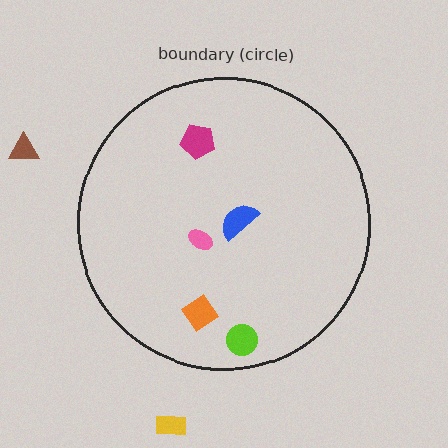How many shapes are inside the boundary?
5 inside, 2 outside.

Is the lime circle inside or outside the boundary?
Inside.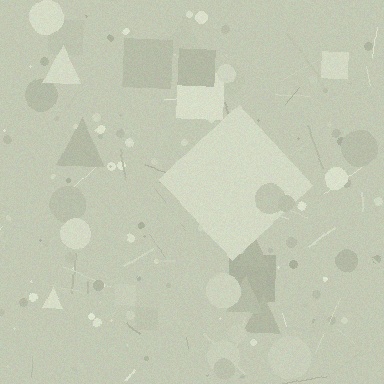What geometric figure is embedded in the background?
A diamond is embedded in the background.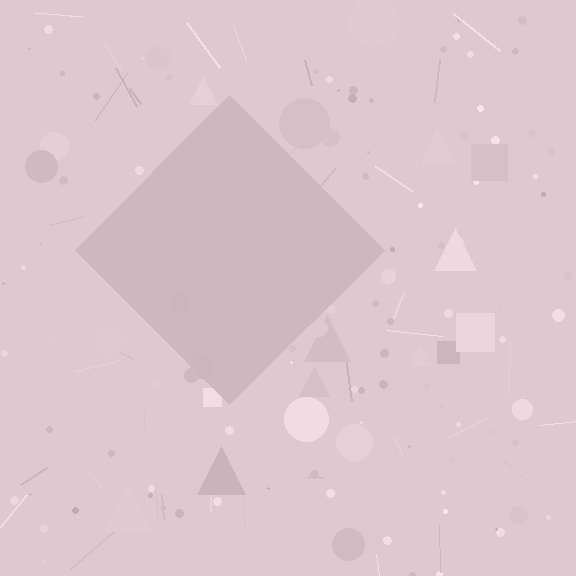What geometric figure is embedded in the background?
A diamond is embedded in the background.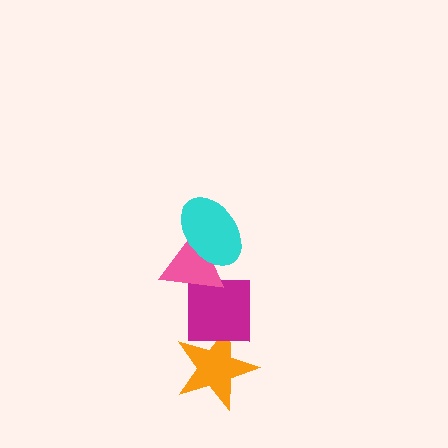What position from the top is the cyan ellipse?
The cyan ellipse is 1st from the top.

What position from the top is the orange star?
The orange star is 4th from the top.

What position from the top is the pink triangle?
The pink triangle is 2nd from the top.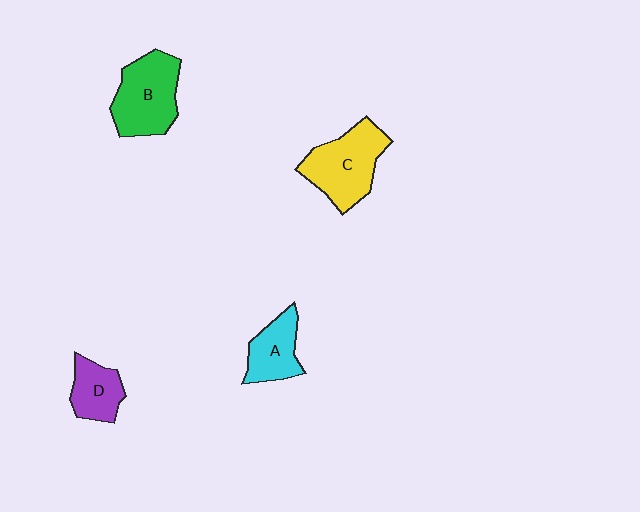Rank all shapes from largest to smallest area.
From largest to smallest: C (yellow), B (green), A (cyan), D (purple).